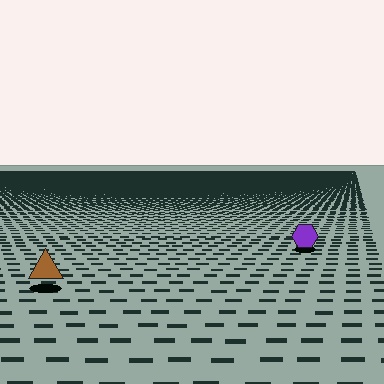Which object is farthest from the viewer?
The purple hexagon is farthest from the viewer. It appears smaller and the ground texture around it is denser.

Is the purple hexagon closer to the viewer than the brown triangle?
No. The brown triangle is closer — you can tell from the texture gradient: the ground texture is coarser near it.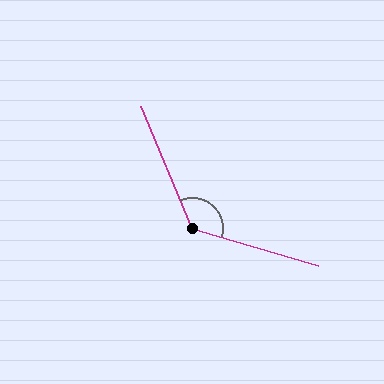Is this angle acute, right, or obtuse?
It is obtuse.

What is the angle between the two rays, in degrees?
Approximately 129 degrees.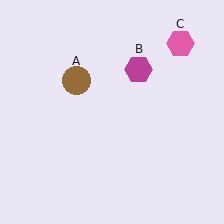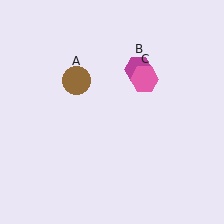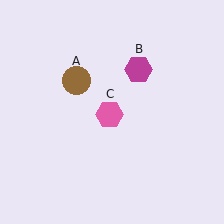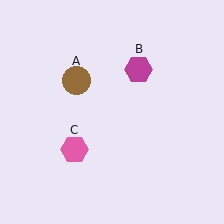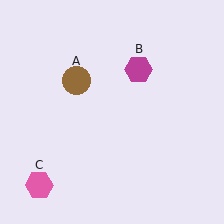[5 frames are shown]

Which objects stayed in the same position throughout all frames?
Brown circle (object A) and magenta hexagon (object B) remained stationary.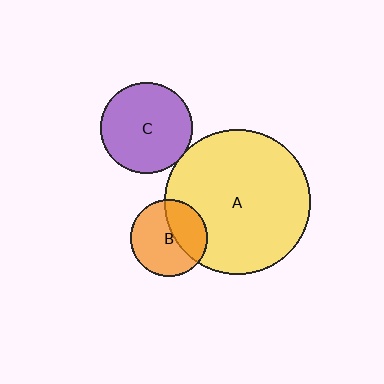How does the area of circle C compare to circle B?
Approximately 1.4 times.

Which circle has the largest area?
Circle A (yellow).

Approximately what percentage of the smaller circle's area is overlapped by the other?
Approximately 35%.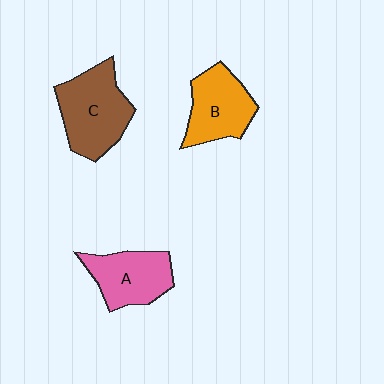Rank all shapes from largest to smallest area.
From largest to smallest: C (brown), B (orange), A (pink).